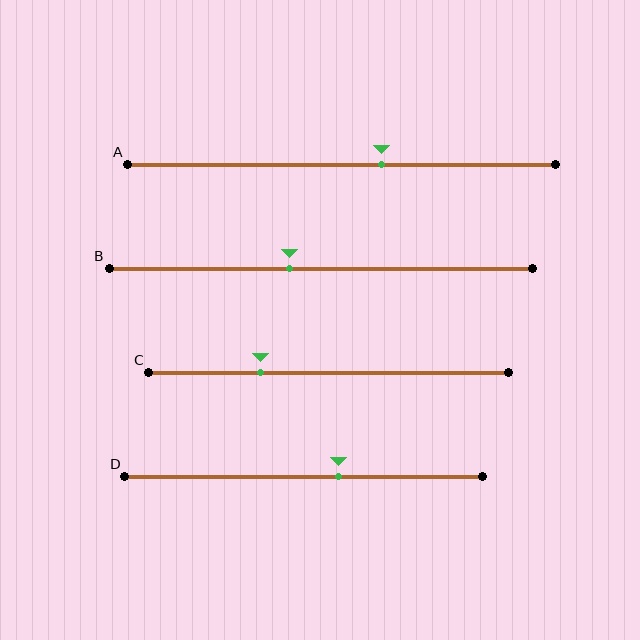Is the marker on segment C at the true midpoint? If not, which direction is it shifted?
No, the marker on segment C is shifted to the left by about 19% of the segment length.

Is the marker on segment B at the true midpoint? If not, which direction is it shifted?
No, the marker on segment B is shifted to the left by about 7% of the segment length.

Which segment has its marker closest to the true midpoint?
Segment B has its marker closest to the true midpoint.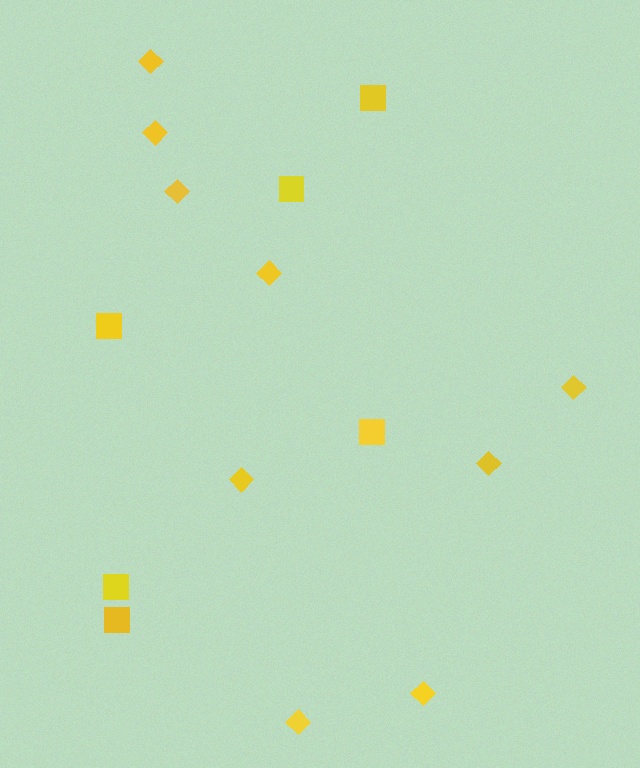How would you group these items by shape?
There are 2 groups: one group of diamonds (9) and one group of squares (6).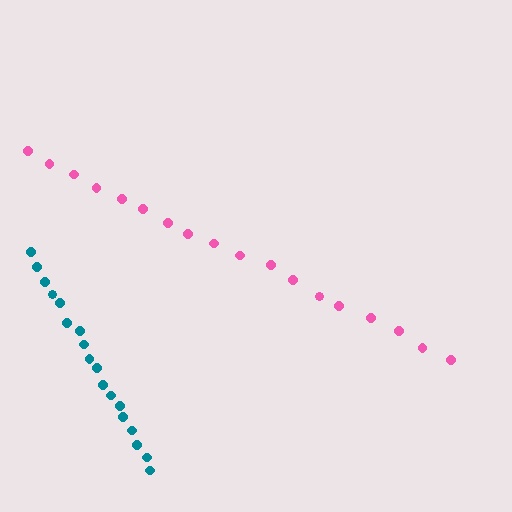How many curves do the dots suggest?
There are 2 distinct paths.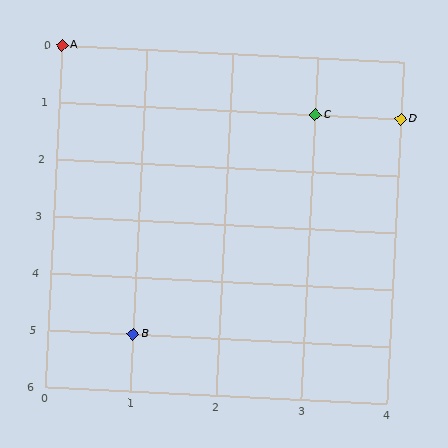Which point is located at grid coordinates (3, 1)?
Point C is at (3, 1).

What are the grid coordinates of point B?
Point B is at grid coordinates (1, 5).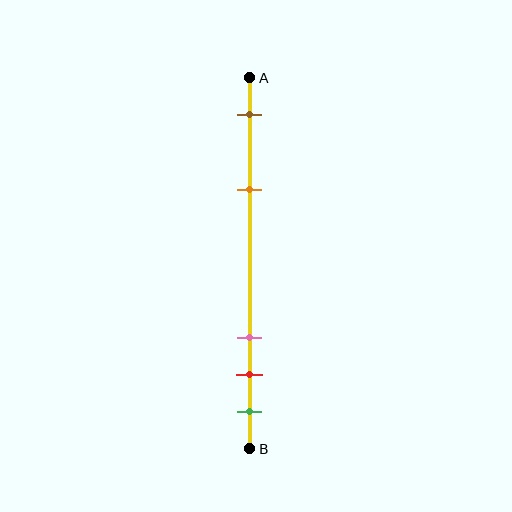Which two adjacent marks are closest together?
The red and green marks are the closest adjacent pair.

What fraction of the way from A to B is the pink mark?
The pink mark is approximately 70% (0.7) of the way from A to B.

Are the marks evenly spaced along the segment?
No, the marks are not evenly spaced.